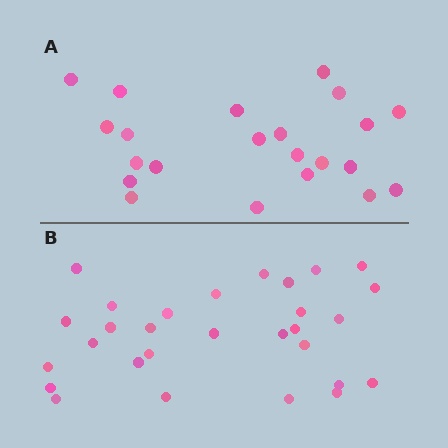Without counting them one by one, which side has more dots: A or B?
Region B (the bottom region) has more dots.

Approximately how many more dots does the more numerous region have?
Region B has roughly 8 or so more dots than region A.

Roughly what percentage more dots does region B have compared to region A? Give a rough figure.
About 30% more.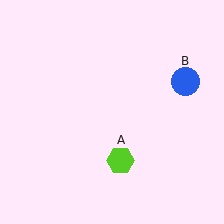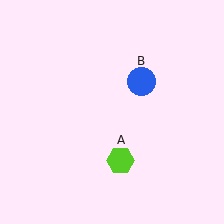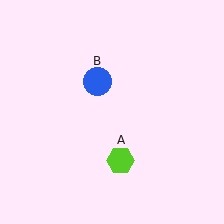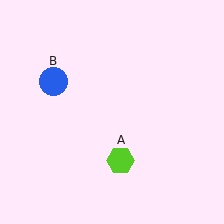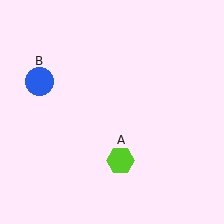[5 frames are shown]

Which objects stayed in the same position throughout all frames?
Lime hexagon (object A) remained stationary.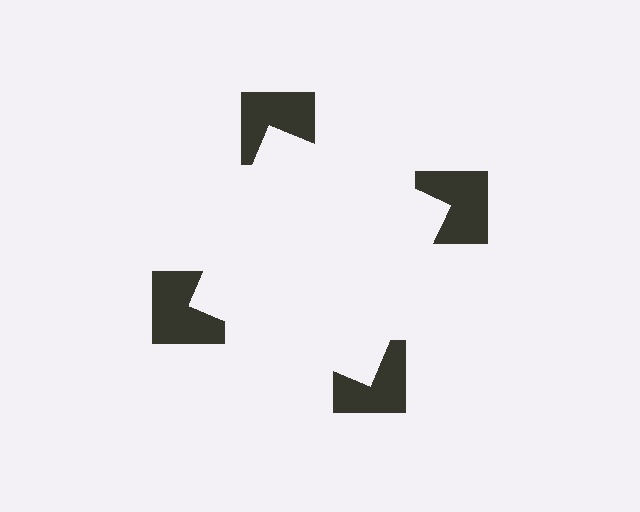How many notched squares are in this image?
There are 4 — one at each vertex of the illusory square.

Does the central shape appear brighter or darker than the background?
It typically appears slightly brighter than the background, even though no actual brightness change is drawn.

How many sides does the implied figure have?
4 sides.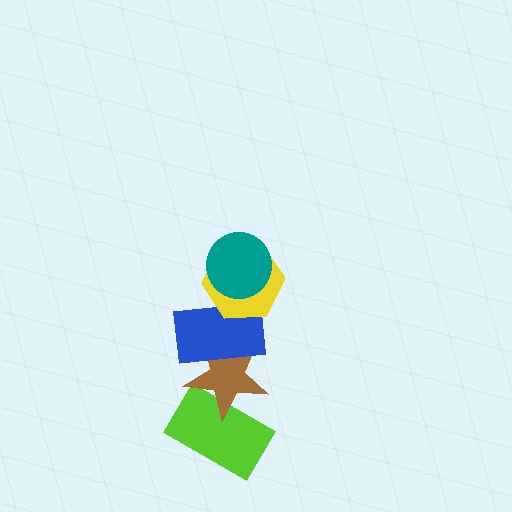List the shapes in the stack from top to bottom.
From top to bottom: the teal circle, the yellow hexagon, the blue rectangle, the brown star, the lime rectangle.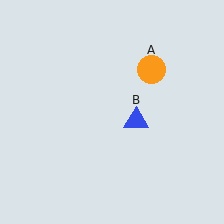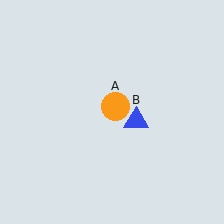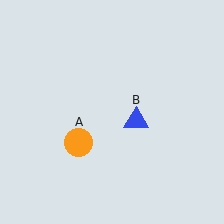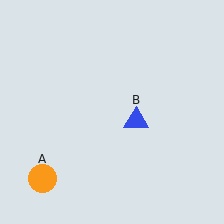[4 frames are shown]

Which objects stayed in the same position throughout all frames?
Blue triangle (object B) remained stationary.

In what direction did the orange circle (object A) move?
The orange circle (object A) moved down and to the left.